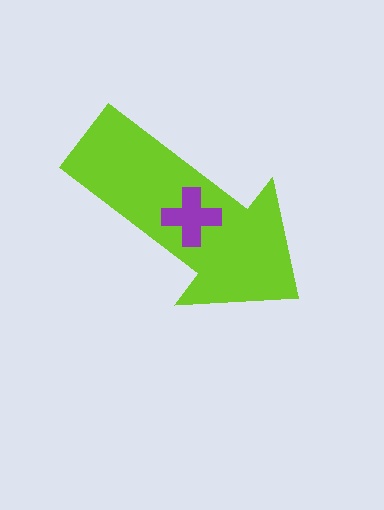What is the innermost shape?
The purple cross.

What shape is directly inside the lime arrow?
The purple cross.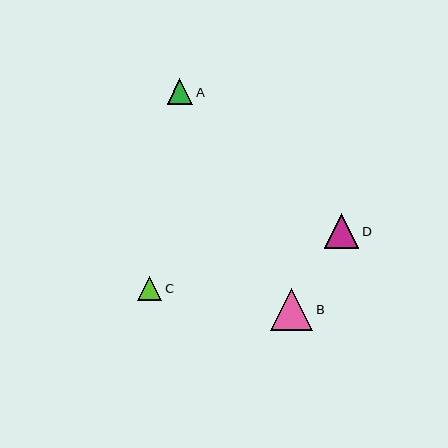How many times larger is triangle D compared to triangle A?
Triangle D is approximately 1.4 times the size of triangle A.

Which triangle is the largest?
Triangle B is the largest with a size of approximately 42 pixels.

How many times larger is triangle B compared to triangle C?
Triangle B is approximately 1.8 times the size of triangle C.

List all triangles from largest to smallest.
From largest to smallest: B, D, A, C.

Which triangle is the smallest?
Triangle C is the smallest with a size of approximately 24 pixels.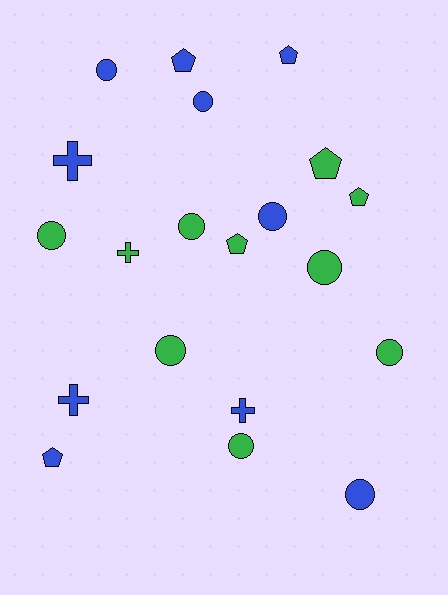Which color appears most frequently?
Green, with 10 objects.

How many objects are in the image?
There are 20 objects.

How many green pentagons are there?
There are 3 green pentagons.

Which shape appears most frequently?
Circle, with 10 objects.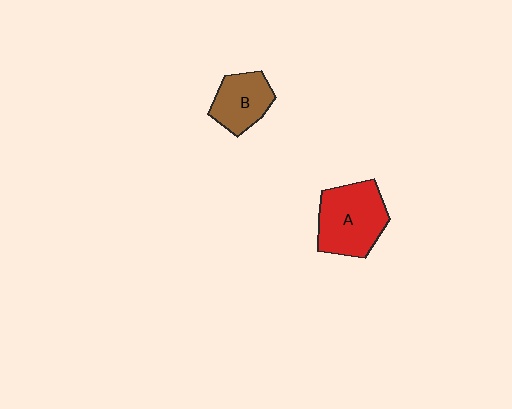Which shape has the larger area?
Shape A (red).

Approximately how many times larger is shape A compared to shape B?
Approximately 1.5 times.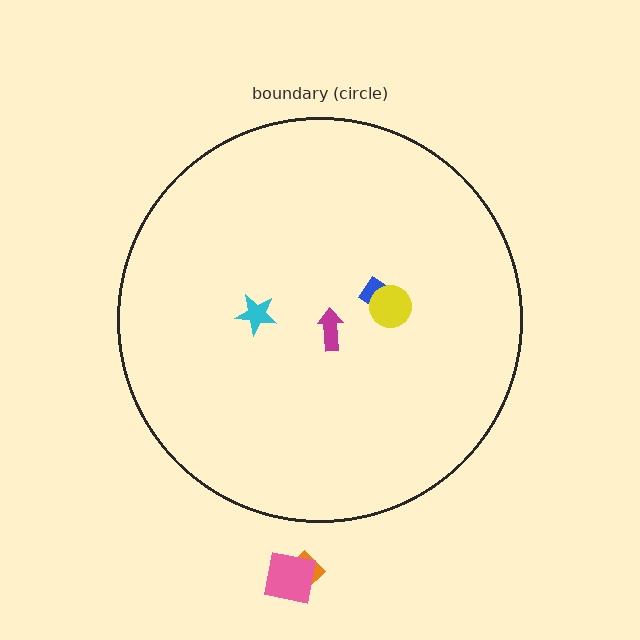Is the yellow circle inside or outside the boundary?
Inside.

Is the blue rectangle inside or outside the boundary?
Inside.